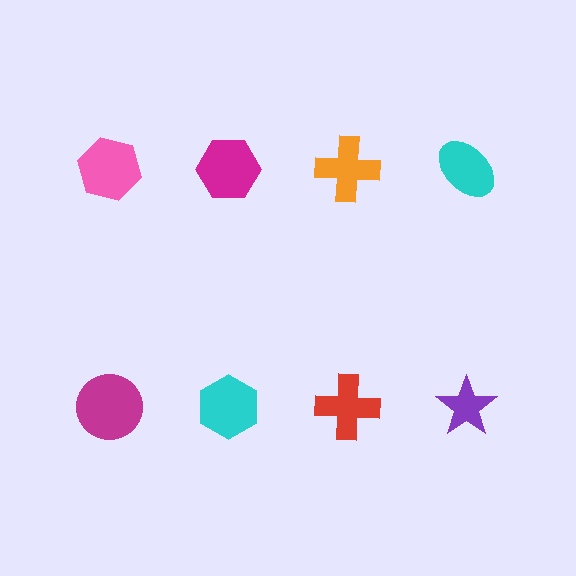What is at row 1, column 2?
A magenta hexagon.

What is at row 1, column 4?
A cyan ellipse.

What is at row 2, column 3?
A red cross.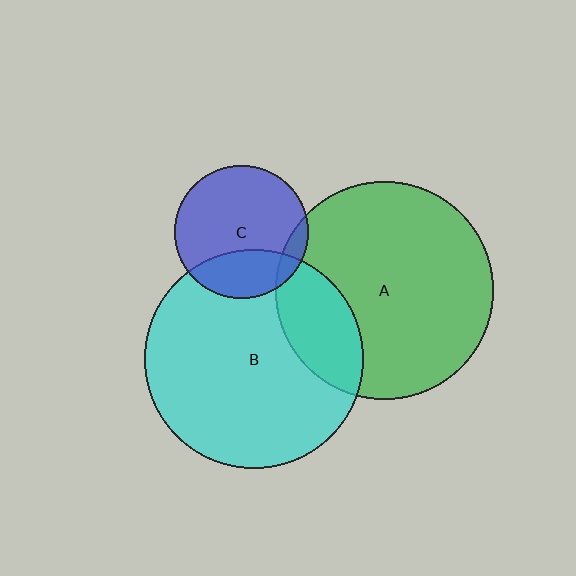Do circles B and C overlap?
Yes.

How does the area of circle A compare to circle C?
Approximately 2.7 times.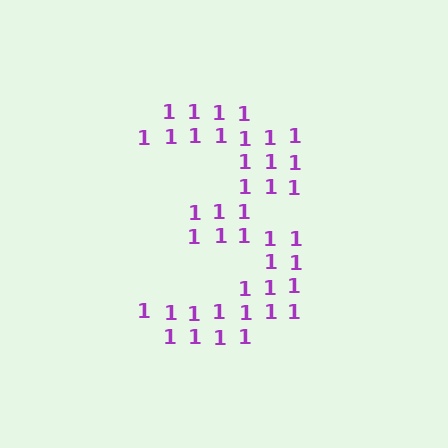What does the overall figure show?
The overall figure shows the digit 3.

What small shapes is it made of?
It is made of small digit 1's.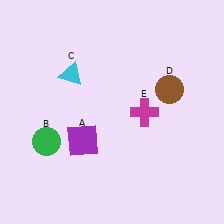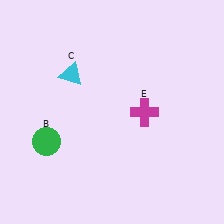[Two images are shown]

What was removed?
The brown circle (D), the purple square (A) were removed in Image 2.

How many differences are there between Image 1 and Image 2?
There are 2 differences between the two images.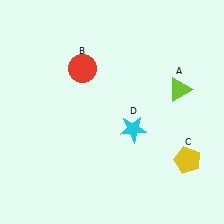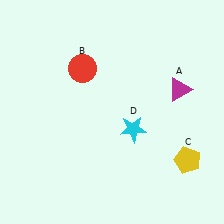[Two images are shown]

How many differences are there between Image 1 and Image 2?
There is 1 difference between the two images.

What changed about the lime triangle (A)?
In Image 1, A is lime. In Image 2, it changed to magenta.